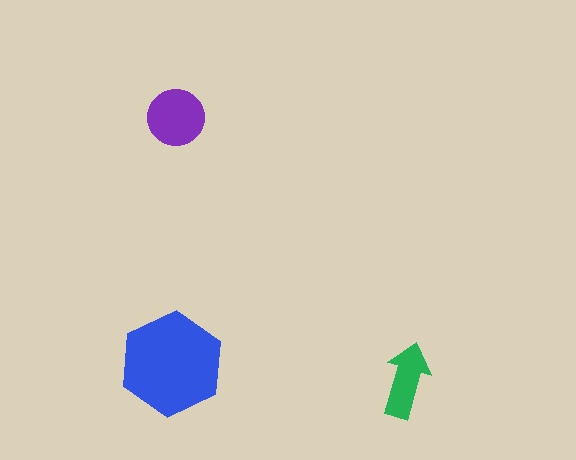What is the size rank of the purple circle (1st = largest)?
2nd.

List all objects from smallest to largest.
The green arrow, the purple circle, the blue hexagon.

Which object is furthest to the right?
The green arrow is rightmost.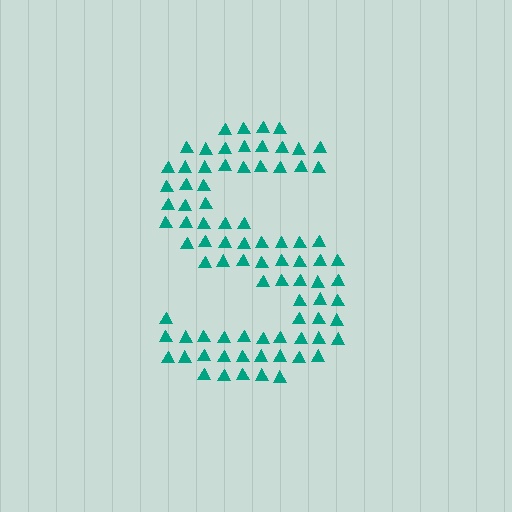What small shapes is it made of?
It is made of small triangles.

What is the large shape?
The large shape is the letter S.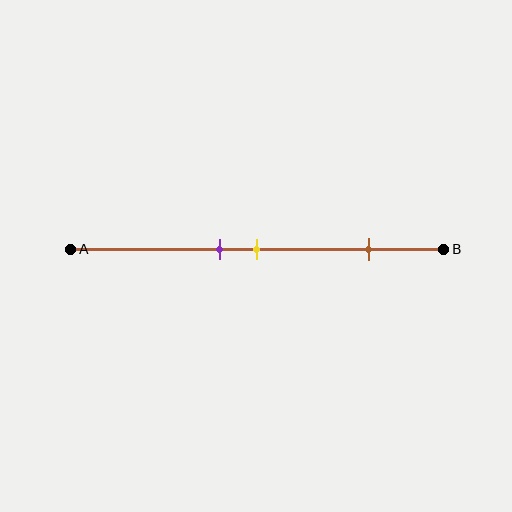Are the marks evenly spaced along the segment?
No, the marks are not evenly spaced.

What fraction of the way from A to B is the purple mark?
The purple mark is approximately 40% (0.4) of the way from A to B.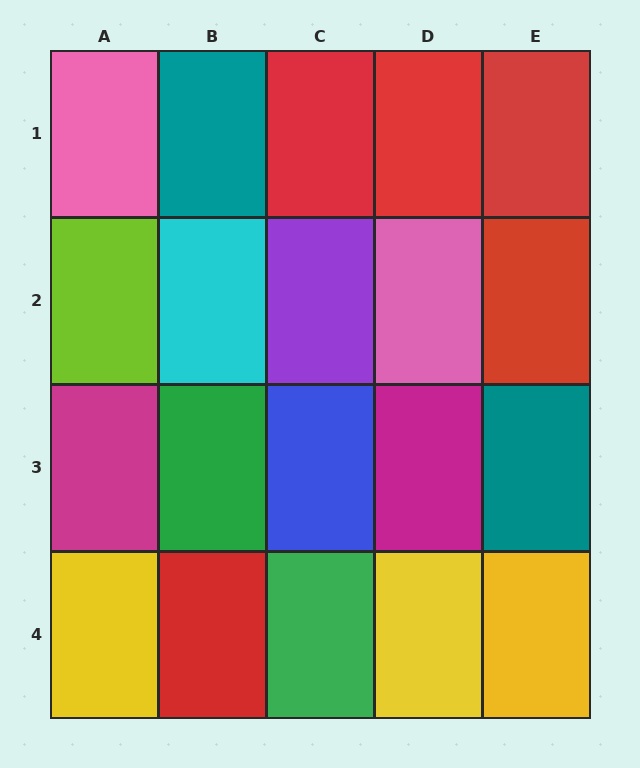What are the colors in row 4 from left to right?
Yellow, red, green, yellow, yellow.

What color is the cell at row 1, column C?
Red.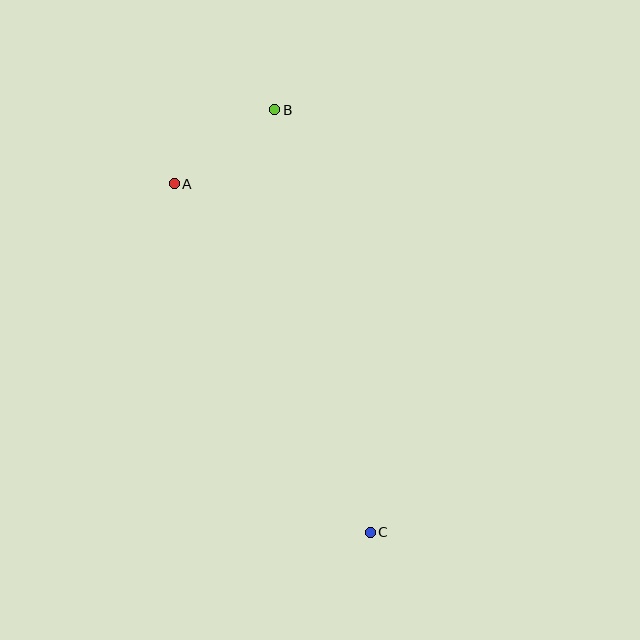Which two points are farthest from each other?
Points B and C are farthest from each other.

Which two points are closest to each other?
Points A and B are closest to each other.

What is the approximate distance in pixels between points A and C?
The distance between A and C is approximately 400 pixels.